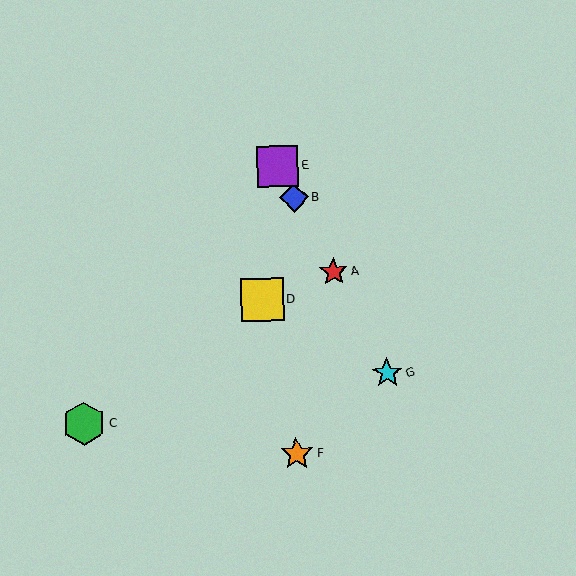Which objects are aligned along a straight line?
Objects A, B, E, G are aligned along a straight line.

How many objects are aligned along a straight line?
4 objects (A, B, E, G) are aligned along a straight line.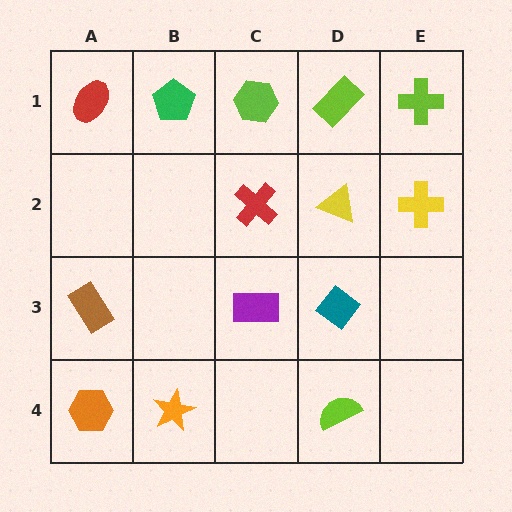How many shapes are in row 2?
3 shapes.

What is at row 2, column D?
A yellow triangle.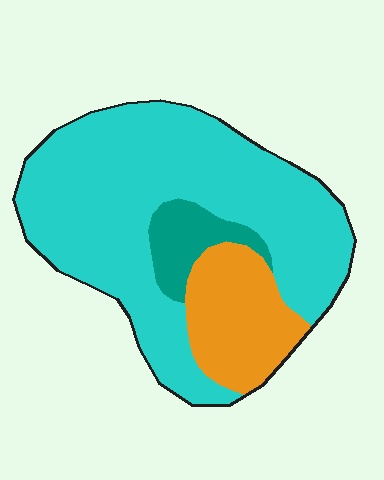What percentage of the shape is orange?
Orange takes up between a sixth and a third of the shape.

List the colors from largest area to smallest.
From largest to smallest: cyan, orange, teal.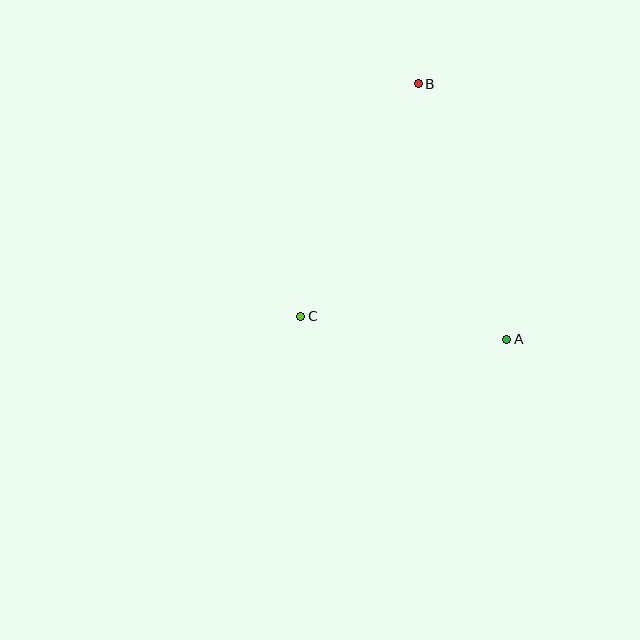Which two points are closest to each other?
Points A and C are closest to each other.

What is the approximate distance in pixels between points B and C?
The distance between B and C is approximately 261 pixels.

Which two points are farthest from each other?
Points A and B are farthest from each other.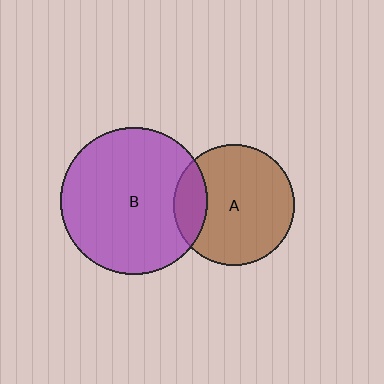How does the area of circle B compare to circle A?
Approximately 1.5 times.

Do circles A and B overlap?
Yes.